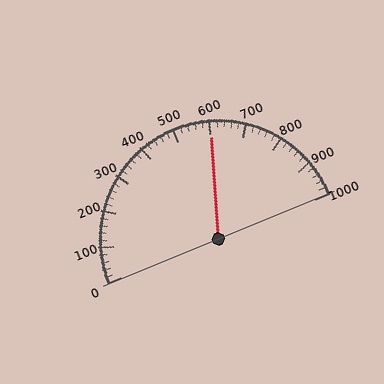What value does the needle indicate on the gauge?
The needle indicates approximately 600.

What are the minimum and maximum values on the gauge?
The gauge ranges from 0 to 1000.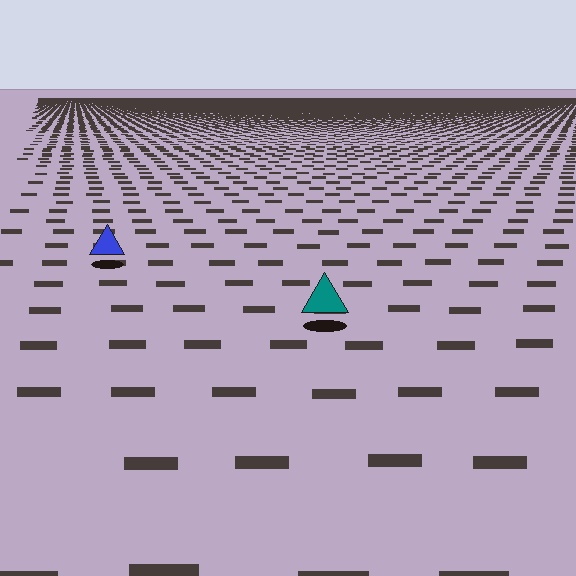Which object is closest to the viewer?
The teal triangle is closest. The texture marks near it are larger and more spread out.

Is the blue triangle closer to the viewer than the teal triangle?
No. The teal triangle is closer — you can tell from the texture gradient: the ground texture is coarser near it.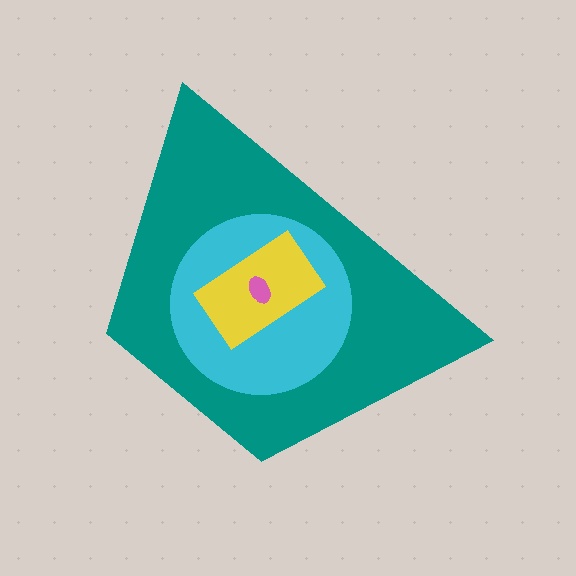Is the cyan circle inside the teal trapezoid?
Yes.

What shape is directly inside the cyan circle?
The yellow rectangle.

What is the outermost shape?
The teal trapezoid.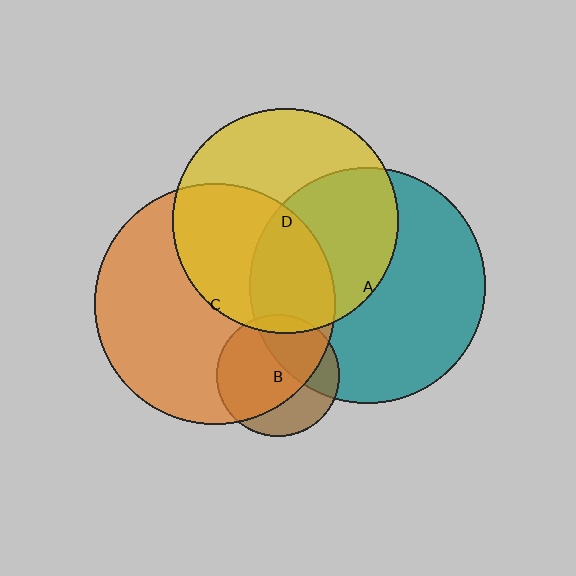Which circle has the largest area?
Circle C (orange).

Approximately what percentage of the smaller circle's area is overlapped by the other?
Approximately 25%.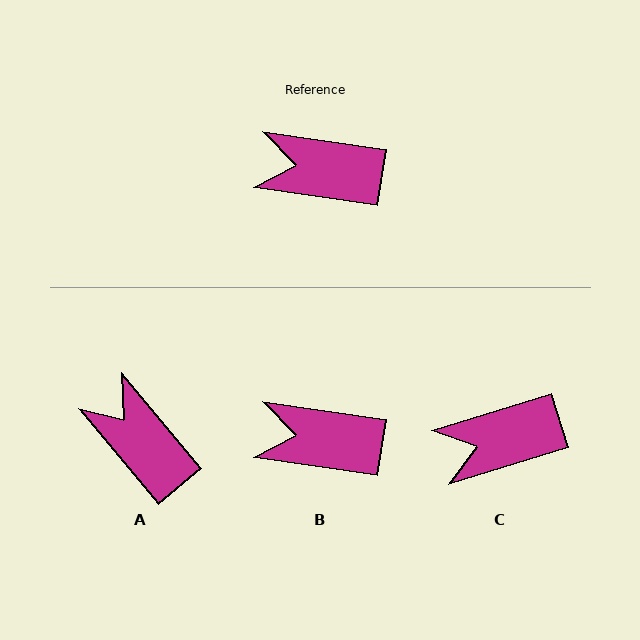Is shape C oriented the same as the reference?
No, it is off by about 25 degrees.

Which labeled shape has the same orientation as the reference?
B.